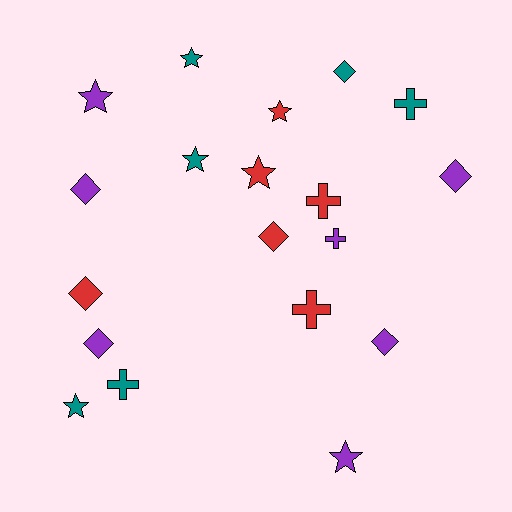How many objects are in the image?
There are 19 objects.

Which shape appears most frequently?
Diamond, with 7 objects.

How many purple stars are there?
There are 2 purple stars.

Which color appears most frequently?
Purple, with 7 objects.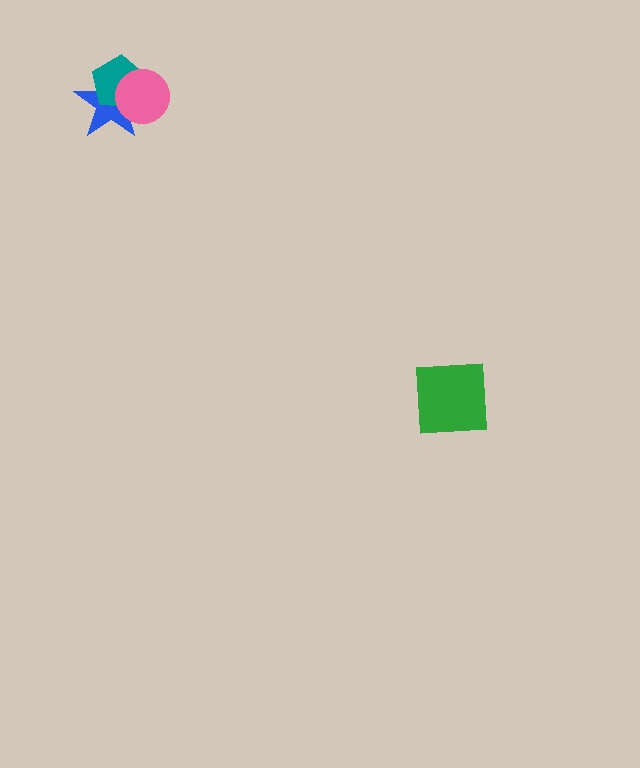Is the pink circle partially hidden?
No, no other shape covers it.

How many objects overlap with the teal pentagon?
2 objects overlap with the teal pentagon.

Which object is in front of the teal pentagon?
The pink circle is in front of the teal pentagon.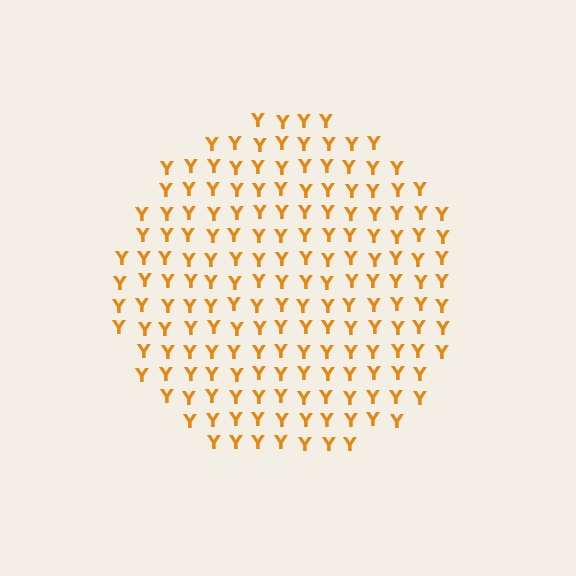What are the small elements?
The small elements are letter Y's.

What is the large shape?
The large shape is a circle.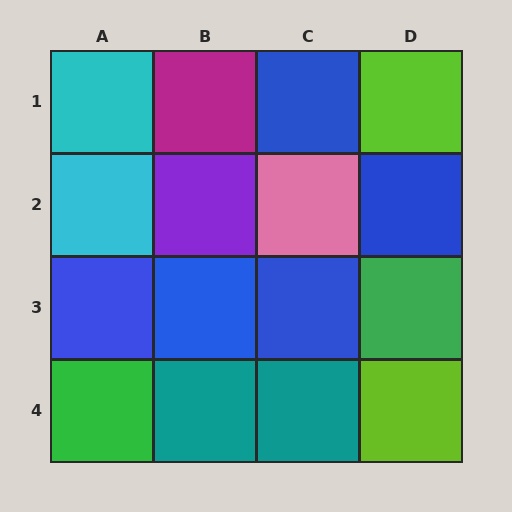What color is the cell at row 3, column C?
Blue.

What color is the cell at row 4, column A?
Green.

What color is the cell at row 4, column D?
Lime.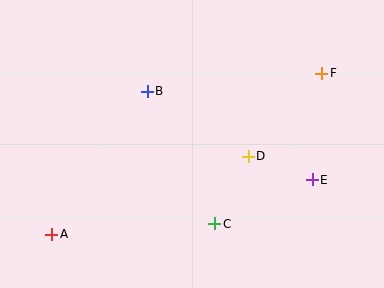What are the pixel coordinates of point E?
Point E is at (312, 180).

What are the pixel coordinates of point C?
Point C is at (215, 224).